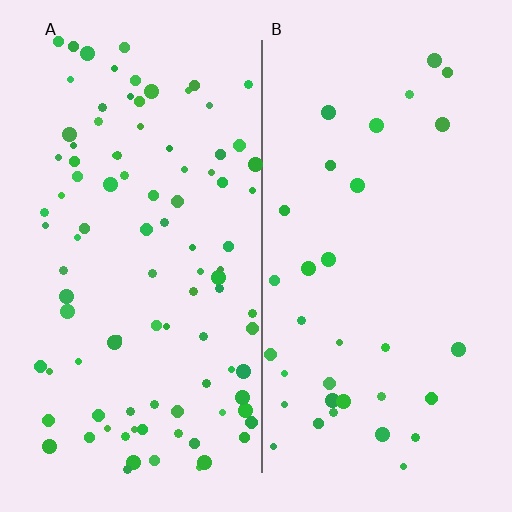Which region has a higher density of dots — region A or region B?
A (the left).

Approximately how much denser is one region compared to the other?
Approximately 2.9× — region A over region B.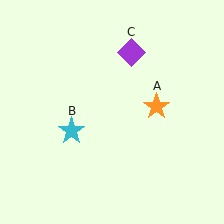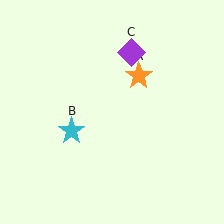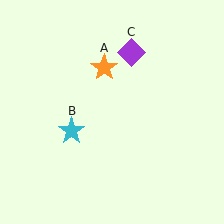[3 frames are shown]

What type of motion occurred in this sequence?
The orange star (object A) rotated counterclockwise around the center of the scene.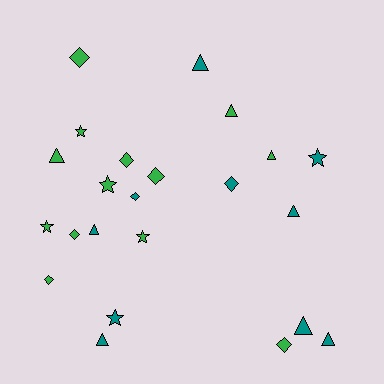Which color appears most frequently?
Green, with 13 objects.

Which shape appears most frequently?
Triangle, with 9 objects.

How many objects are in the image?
There are 23 objects.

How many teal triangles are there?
There are 6 teal triangles.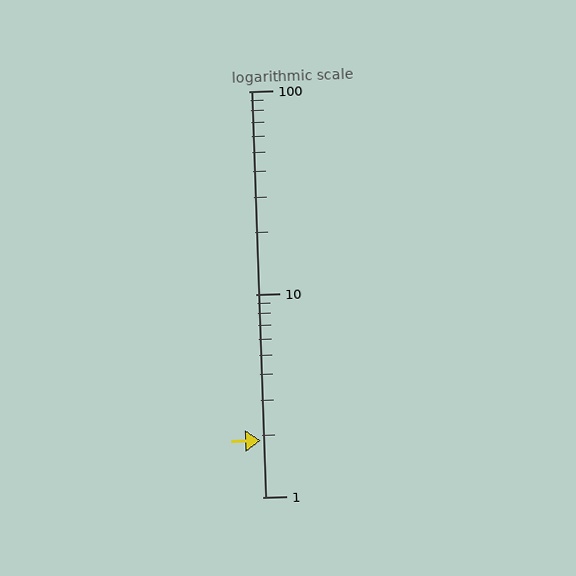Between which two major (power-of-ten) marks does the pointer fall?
The pointer is between 1 and 10.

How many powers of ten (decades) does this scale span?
The scale spans 2 decades, from 1 to 100.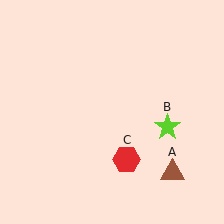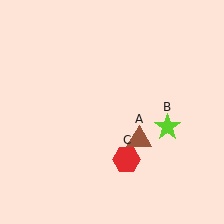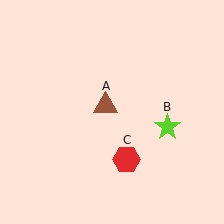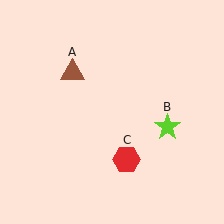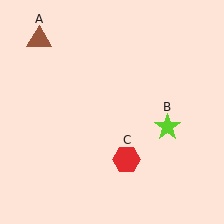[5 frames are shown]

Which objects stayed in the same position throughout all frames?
Lime star (object B) and red hexagon (object C) remained stationary.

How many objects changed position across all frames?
1 object changed position: brown triangle (object A).